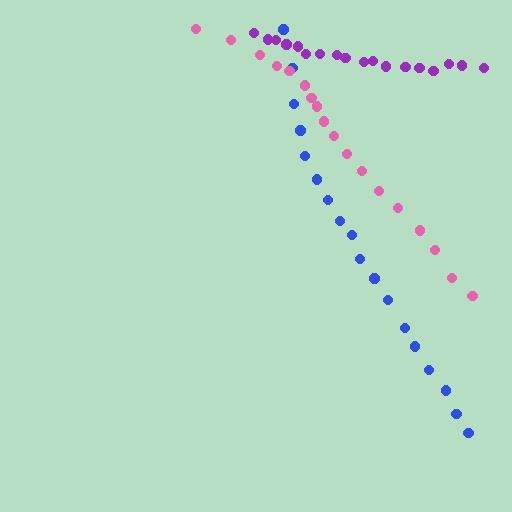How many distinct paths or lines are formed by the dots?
There are 3 distinct paths.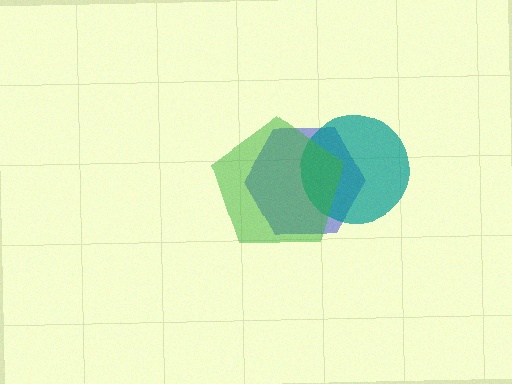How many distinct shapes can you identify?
There are 3 distinct shapes: a blue hexagon, a teal circle, a green pentagon.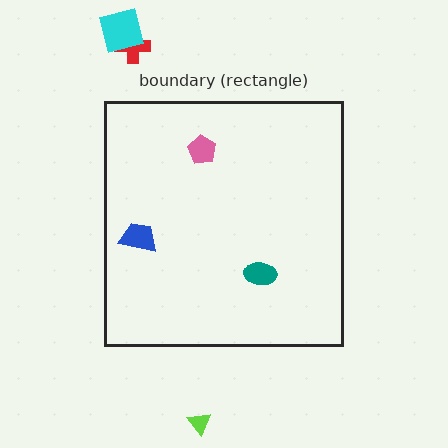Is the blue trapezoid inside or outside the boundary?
Inside.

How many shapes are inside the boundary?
3 inside, 3 outside.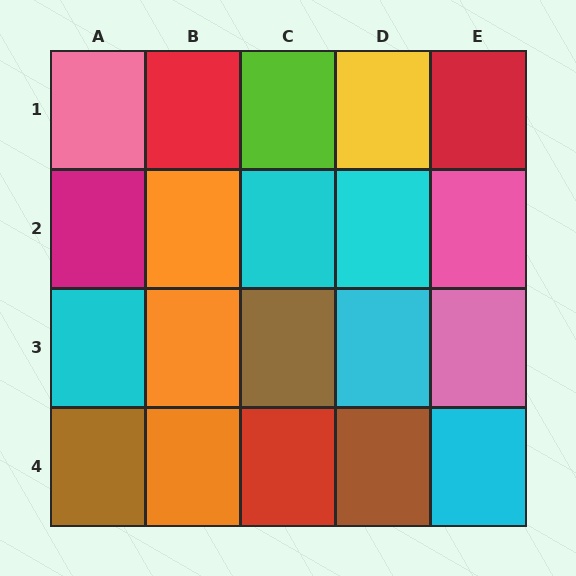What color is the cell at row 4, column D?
Brown.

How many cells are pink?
3 cells are pink.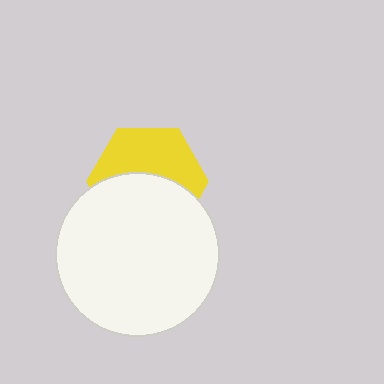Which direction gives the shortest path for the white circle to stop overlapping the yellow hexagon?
Moving down gives the shortest separation.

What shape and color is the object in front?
The object in front is a white circle.